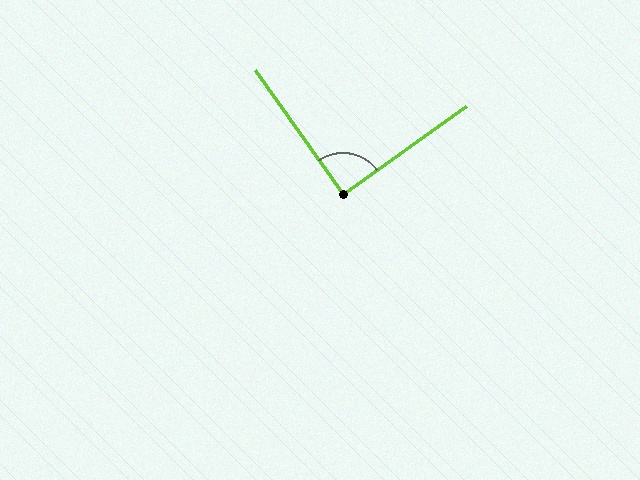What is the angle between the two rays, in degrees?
Approximately 90 degrees.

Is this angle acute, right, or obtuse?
It is approximately a right angle.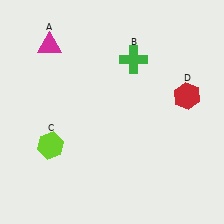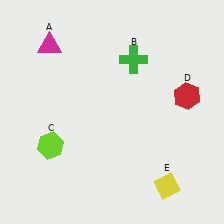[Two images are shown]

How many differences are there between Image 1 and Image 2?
There is 1 difference between the two images.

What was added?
A yellow diamond (E) was added in Image 2.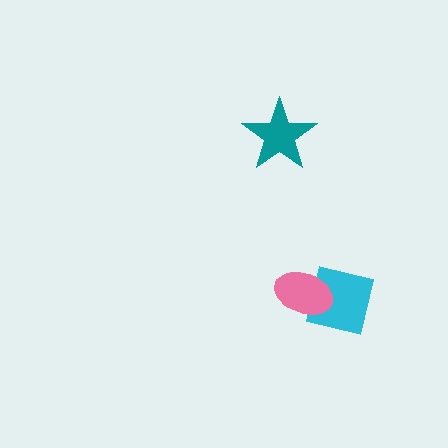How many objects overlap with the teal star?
0 objects overlap with the teal star.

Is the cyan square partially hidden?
Yes, it is partially covered by another shape.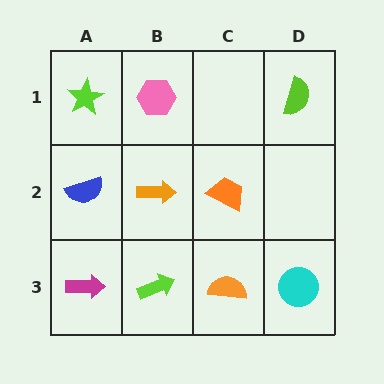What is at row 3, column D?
A cyan circle.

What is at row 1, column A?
A lime star.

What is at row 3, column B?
A lime arrow.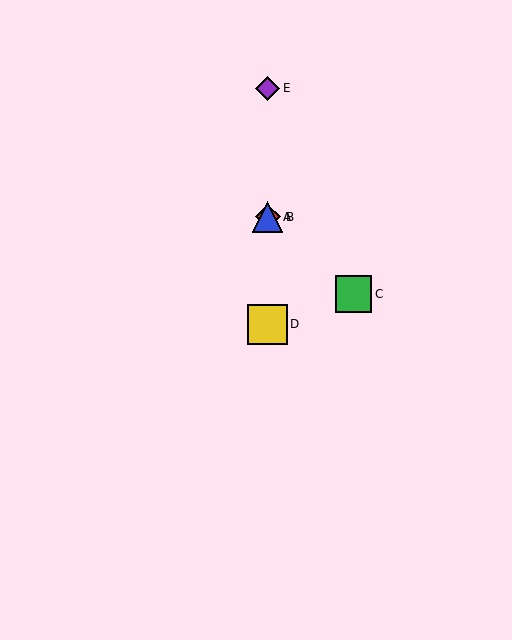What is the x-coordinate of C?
Object C is at x≈353.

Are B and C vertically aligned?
No, B is at x≈268 and C is at x≈353.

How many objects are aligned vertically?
4 objects (A, B, D, E) are aligned vertically.